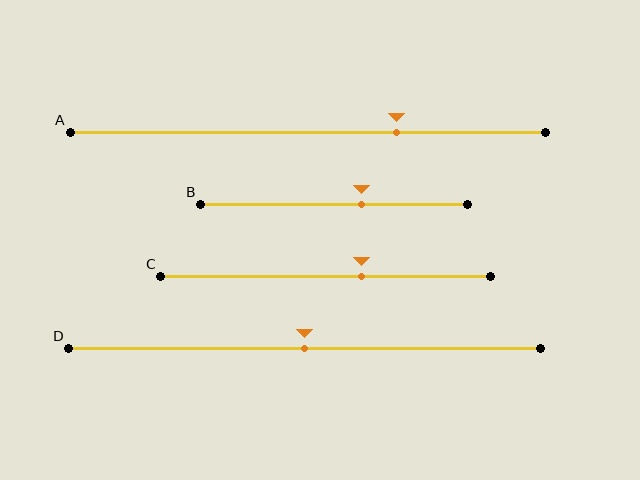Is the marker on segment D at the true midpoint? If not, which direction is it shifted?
Yes, the marker on segment D is at the true midpoint.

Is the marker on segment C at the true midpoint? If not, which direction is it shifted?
No, the marker on segment C is shifted to the right by about 11% of the segment length.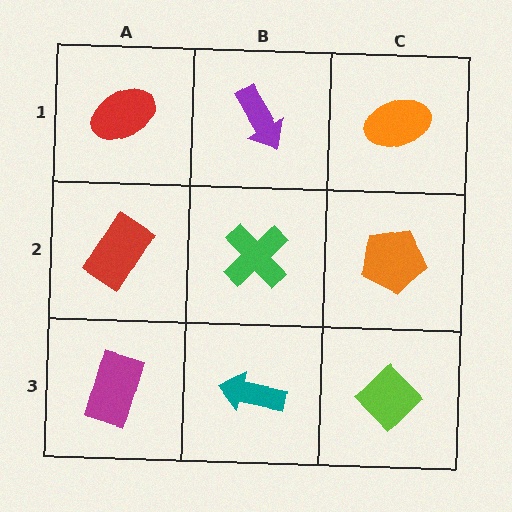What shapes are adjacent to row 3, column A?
A red rectangle (row 2, column A), a teal arrow (row 3, column B).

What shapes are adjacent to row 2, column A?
A red ellipse (row 1, column A), a magenta rectangle (row 3, column A), a green cross (row 2, column B).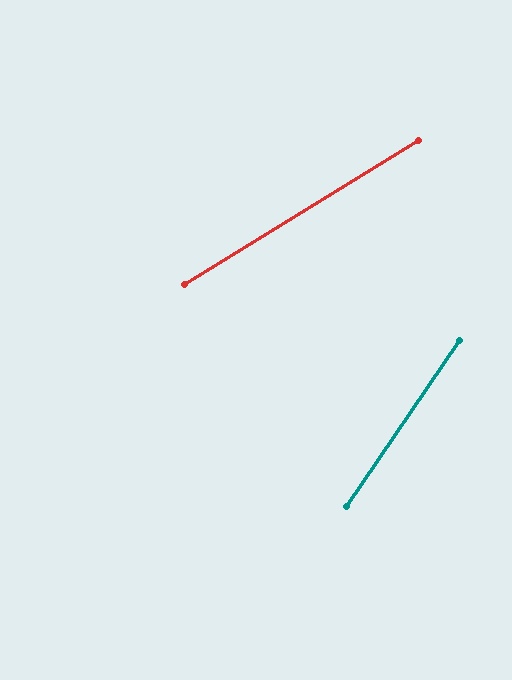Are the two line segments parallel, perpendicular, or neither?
Neither parallel nor perpendicular — they differ by about 24°.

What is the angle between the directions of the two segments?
Approximately 24 degrees.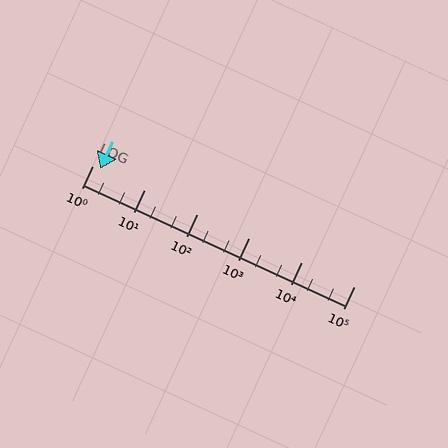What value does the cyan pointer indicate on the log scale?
The pointer indicates approximately 1.4.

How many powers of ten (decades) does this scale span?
The scale spans 5 decades, from 1 to 100000.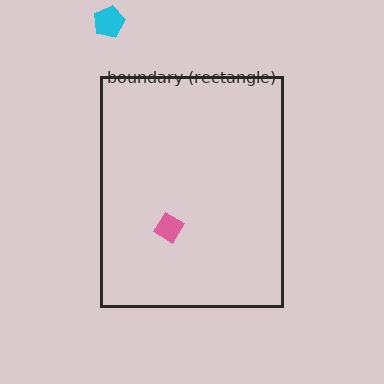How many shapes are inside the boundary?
1 inside, 1 outside.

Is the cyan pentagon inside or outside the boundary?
Outside.